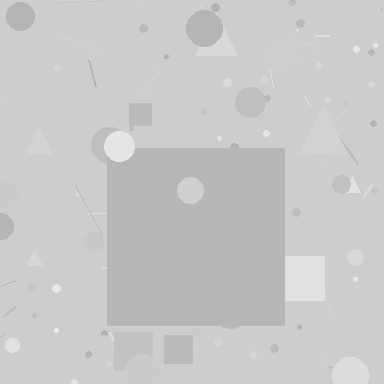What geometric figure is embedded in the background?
A square is embedded in the background.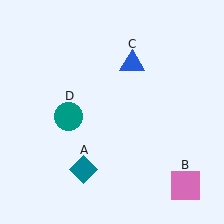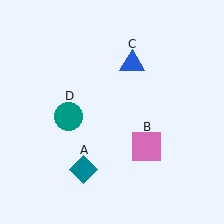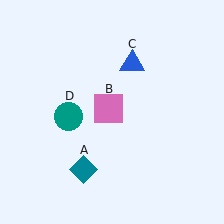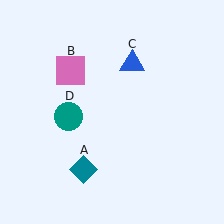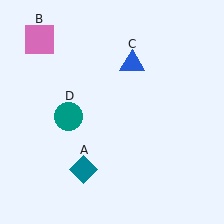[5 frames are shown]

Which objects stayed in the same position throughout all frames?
Teal diamond (object A) and blue triangle (object C) and teal circle (object D) remained stationary.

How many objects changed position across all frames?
1 object changed position: pink square (object B).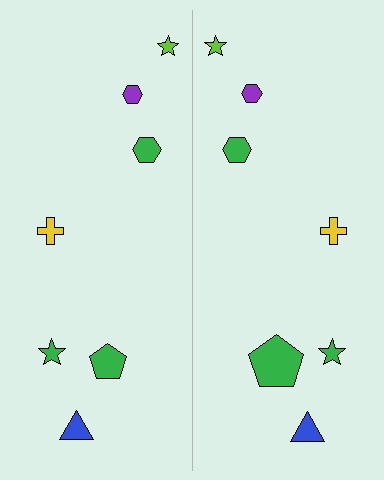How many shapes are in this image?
There are 14 shapes in this image.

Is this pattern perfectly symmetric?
No, the pattern is not perfectly symmetric. The green pentagon on the right side has a different size than its mirror counterpart.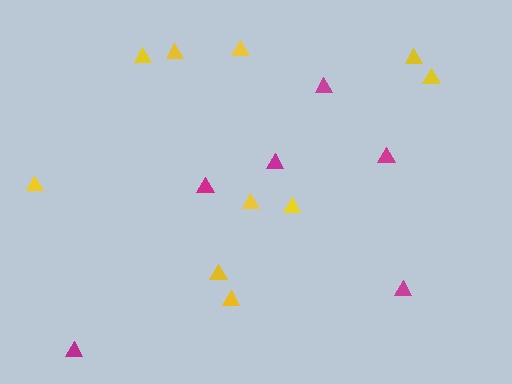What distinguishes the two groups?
There are 2 groups: one group of yellow triangles (10) and one group of magenta triangles (6).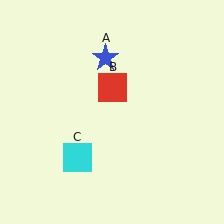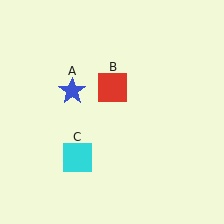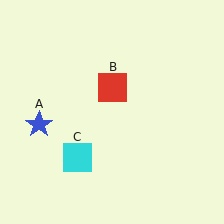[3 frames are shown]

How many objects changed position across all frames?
1 object changed position: blue star (object A).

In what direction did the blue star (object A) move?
The blue star (object A) moved down and to the left.